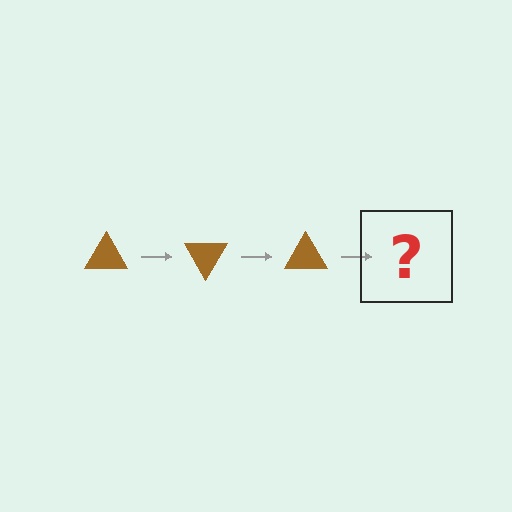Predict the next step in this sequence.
The next step is a brown triangle rotated 180 degrees.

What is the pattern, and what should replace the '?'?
The pattern is that the triangle rotates 60 degrees each step. The '?' should be a brown triangle rotated 180 degrees.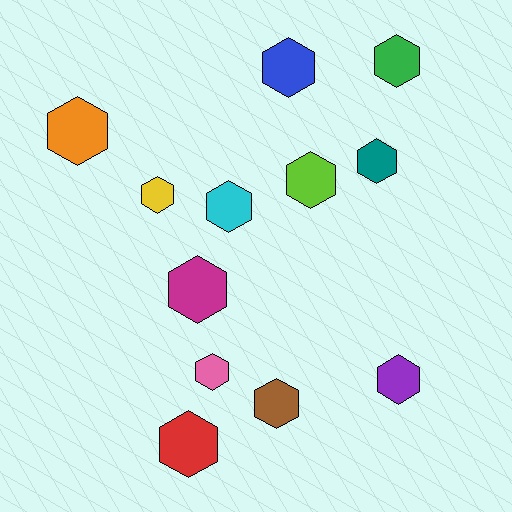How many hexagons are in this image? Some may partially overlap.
There are 12 hexagons.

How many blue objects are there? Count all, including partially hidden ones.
There is 1 blue object.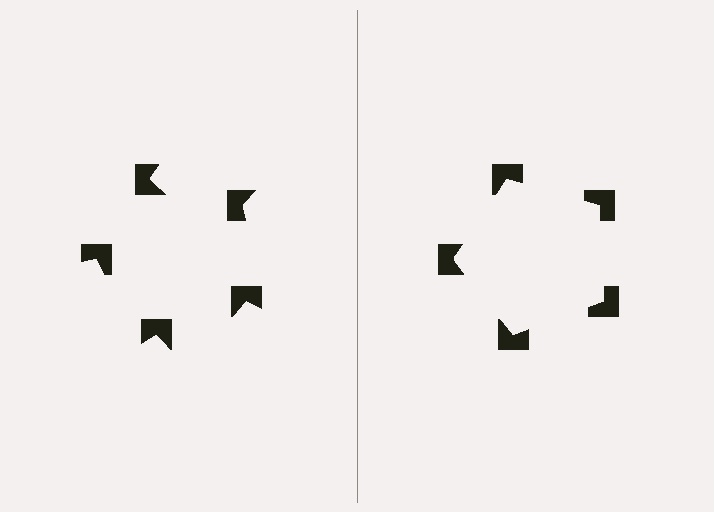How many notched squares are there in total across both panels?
10 — 5 on each side.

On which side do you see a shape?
An illusory pentagon appears on the right side. On the left side the wedge cuts are rotated, so no coherent shape forms.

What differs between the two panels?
The notched squares are positioned identically on both sides; only the wedge orientations differ. On the right they align to a pentagon; on the left they are misaligned.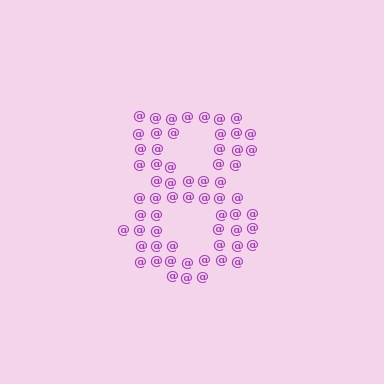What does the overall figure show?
The overall figure shows the digit 8.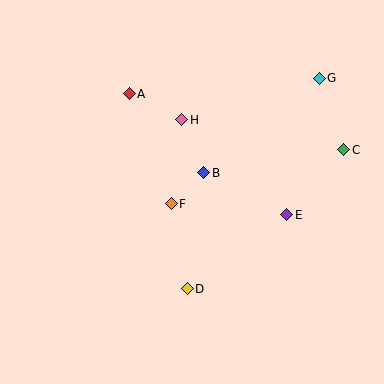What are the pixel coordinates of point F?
Point F is at (171, 204).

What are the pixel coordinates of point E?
Point E is at (287, 215).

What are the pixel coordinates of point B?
Point B is at (204, 173).